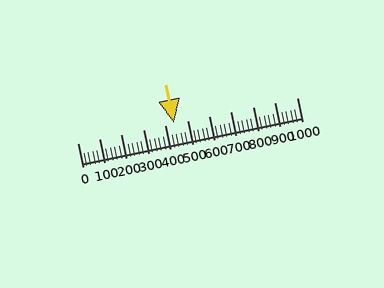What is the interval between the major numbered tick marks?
The major tick marks are spaced 100 units apart.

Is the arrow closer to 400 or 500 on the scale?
The arrow is closer to 400.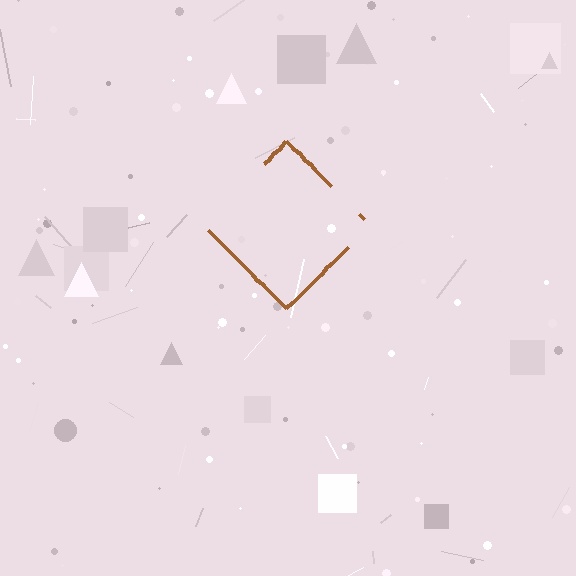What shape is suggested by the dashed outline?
The dashed outline suggests a diamond.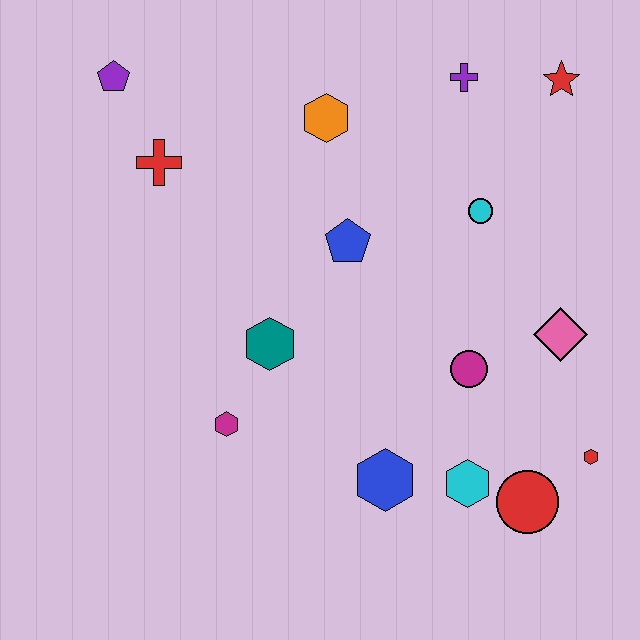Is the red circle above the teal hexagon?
No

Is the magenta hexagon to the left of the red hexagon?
Yes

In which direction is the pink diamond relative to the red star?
The pink diamond is below the red star.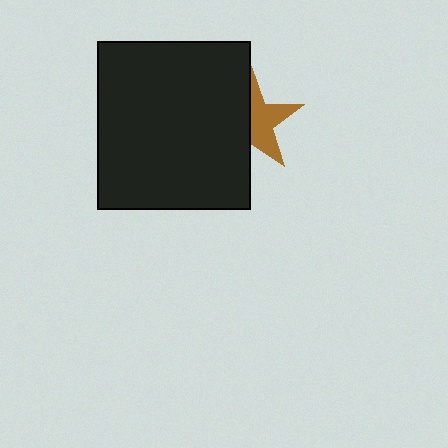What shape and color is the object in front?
The object in front is a black rectangle.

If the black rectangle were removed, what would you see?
You would see the complete brown star.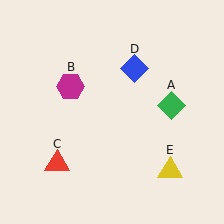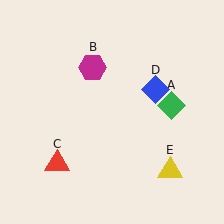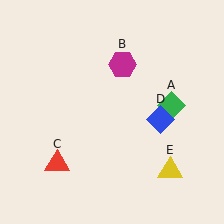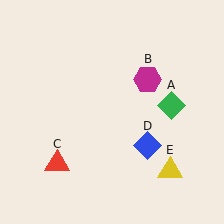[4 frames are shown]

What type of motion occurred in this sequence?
The magenta hexagon (object B), blue diamond (object D) rotated clockwise around the center of the scene.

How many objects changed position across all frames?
2 objects changed position: magenta hexagon (object B), blue diamond (object D).